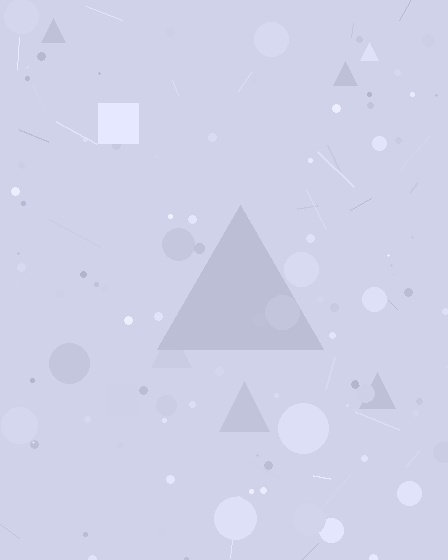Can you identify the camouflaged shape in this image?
The camouflaged shape is a triangle.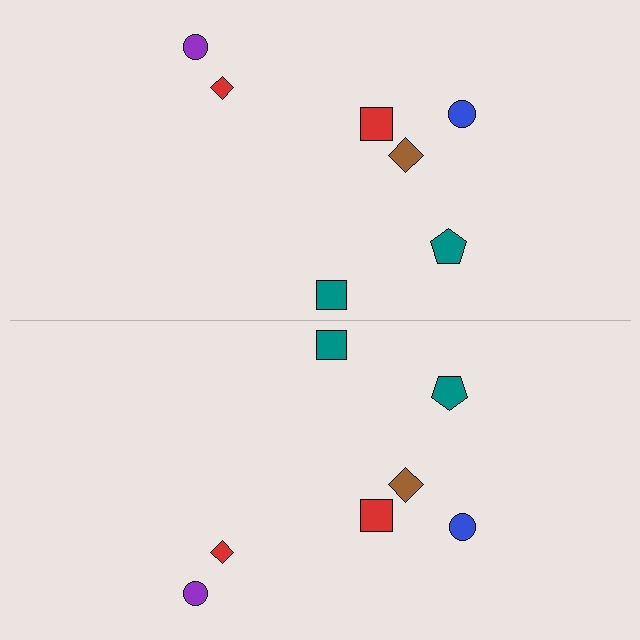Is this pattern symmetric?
Yes, this pattern has bilateral (reflection) symmetry.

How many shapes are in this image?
There are 14 shapes in this image.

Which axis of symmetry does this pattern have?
The pattern has a horizontal axis of symmetry running through the center of the image.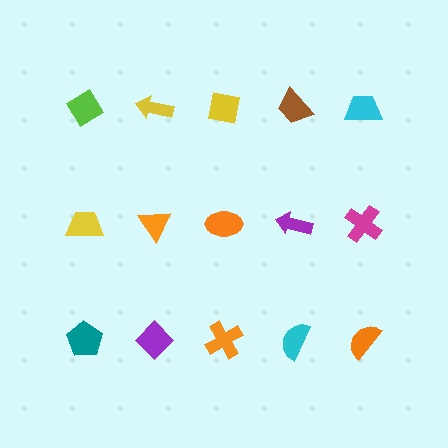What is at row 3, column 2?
A purple diamond.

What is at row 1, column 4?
A brown trapezoid.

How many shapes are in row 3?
5 shapes.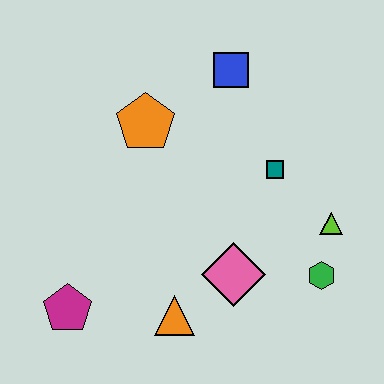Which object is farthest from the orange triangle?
The blue square is farthest from the orange triangle.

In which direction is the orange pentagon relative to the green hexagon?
The orange pentagon is to the left of the green hexagon.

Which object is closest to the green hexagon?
The lime triangle is closest to the green hexagon.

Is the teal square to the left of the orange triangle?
No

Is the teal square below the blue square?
Yes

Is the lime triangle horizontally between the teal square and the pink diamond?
No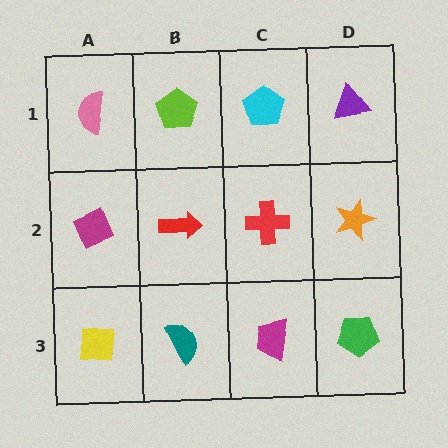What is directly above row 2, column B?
A lime pentagon.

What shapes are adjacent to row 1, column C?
A red cross (row 2, column C), a lime pentagon (row 1, column B), a purple triangle (row 1, column D).